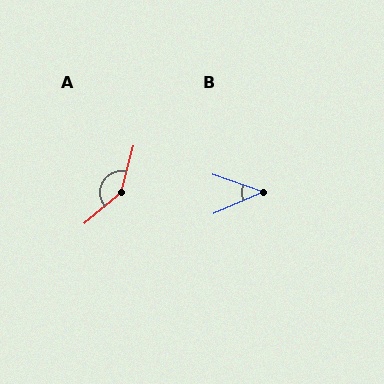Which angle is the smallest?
B, at approximately 42 degrees.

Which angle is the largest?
A, at approximately 144 degrees.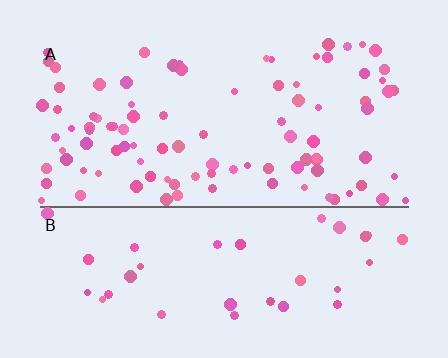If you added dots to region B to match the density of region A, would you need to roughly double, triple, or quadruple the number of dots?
Approximately triple.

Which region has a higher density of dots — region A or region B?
A (the top).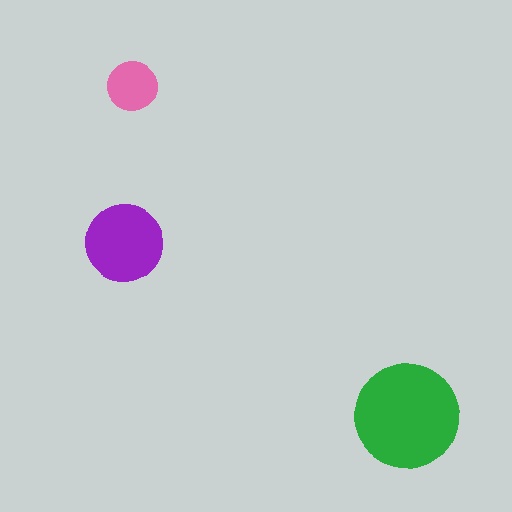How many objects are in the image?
There are 3 objects in the image.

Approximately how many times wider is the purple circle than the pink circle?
About 1.5 times wider.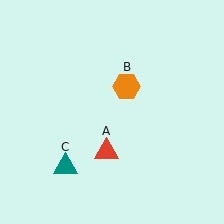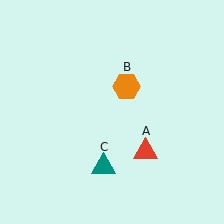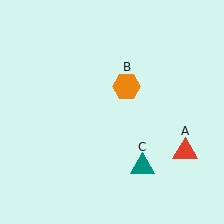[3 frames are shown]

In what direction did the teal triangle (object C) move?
The teal triangle (object C) moved right.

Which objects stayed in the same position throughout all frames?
Orange hexagon (object B) remained stationary.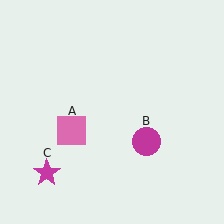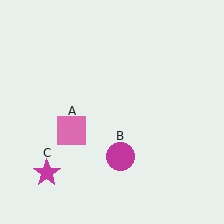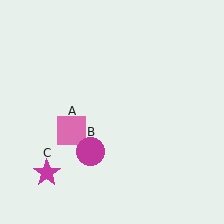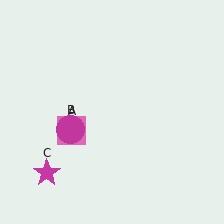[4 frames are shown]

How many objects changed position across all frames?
1 object changed position: magenta circle (object B).